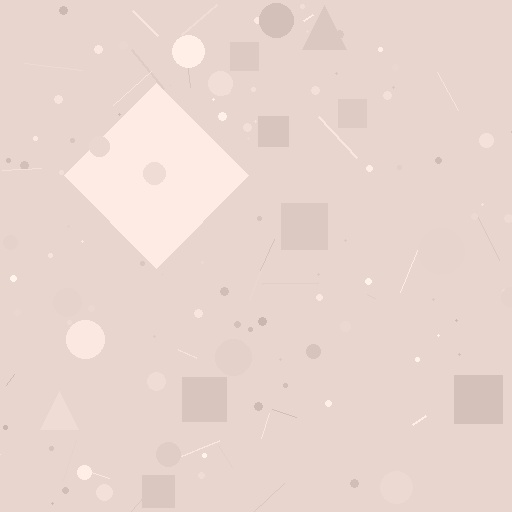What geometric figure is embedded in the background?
A diamond is embedded in the background.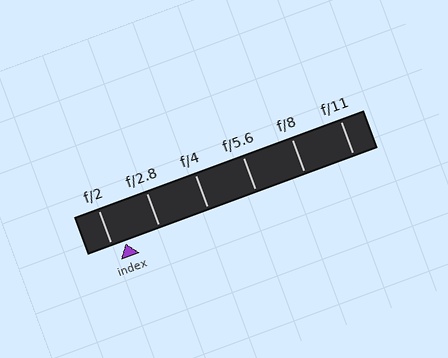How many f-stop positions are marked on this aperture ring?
There are 6 f-stop positions marked.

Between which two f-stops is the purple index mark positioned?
The index mark is between f/2 and f/2.8.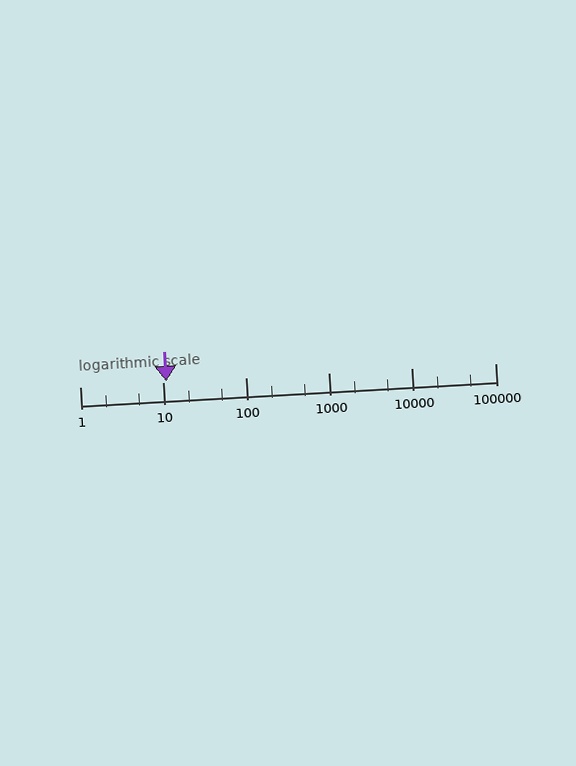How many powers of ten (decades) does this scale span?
The scale spans 5 decades, from 1 to 100000.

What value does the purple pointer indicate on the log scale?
The pointer indicates approximately 11.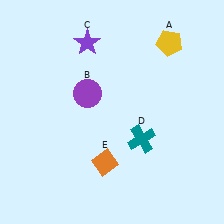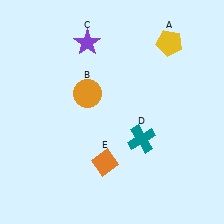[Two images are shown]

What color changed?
The circle (B) changed from purple in Image 1 to orange in Image 2.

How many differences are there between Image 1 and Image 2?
There is 1 difference between the two images.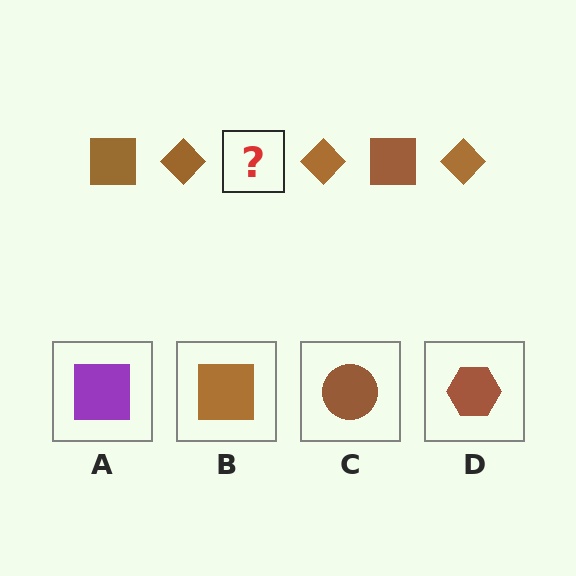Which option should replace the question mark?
Option B.